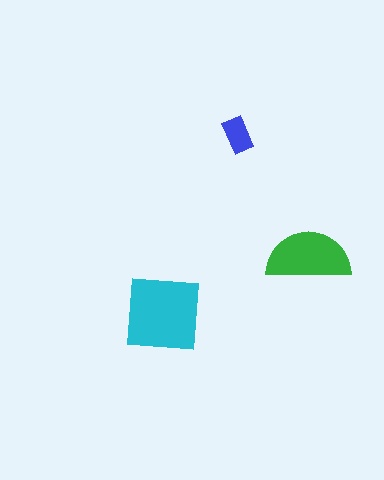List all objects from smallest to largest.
The blue rectangle, the green semicircle, the cyan square.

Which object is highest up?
The blue rectangle is topmost.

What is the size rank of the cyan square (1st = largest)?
1st.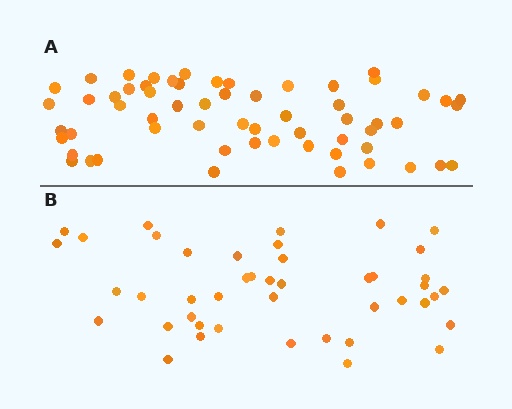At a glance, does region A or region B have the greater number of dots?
Region A (the top region) has more dots.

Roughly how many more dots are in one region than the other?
Region A has approximately 15 more dots than region B.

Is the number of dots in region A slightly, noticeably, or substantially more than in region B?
Region A has noticeably more, but not dramatically so. The ratio is roughly 1.4 to 1.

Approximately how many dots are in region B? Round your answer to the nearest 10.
About 40 dots. (The exact count is 44, which rounds to 40.)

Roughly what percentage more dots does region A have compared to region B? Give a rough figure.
About 35% more.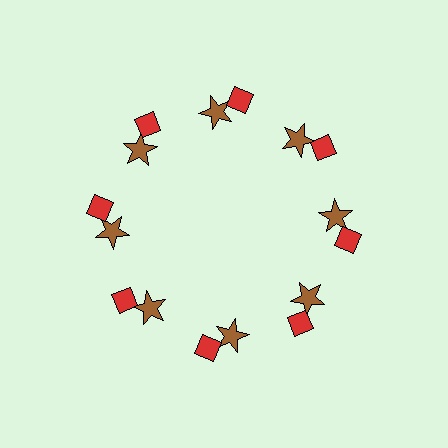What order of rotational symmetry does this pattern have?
This pattern has 8-fold rotational symmetry.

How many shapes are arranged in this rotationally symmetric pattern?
There are 16 shapes, arranged in 8 groups of 2.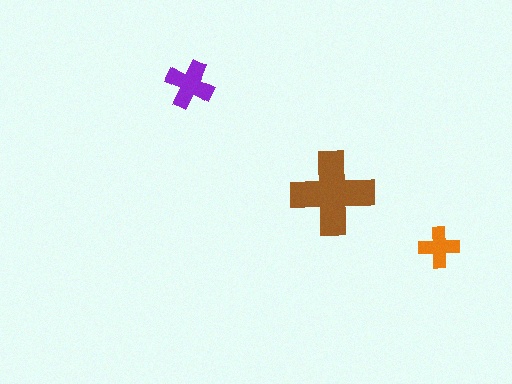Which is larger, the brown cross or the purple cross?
The brown one.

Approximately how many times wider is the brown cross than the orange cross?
About 2 times wider.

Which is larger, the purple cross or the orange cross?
The purple one.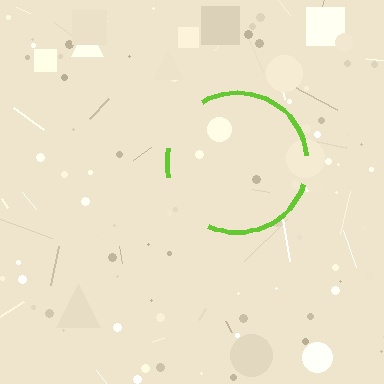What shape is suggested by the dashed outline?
The dashed outline suggests a circle.